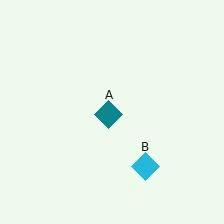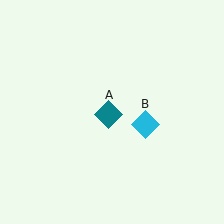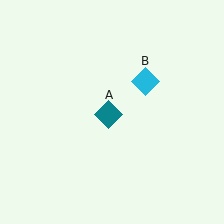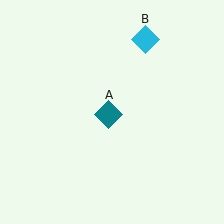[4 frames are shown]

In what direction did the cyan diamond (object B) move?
The cyan diamond (object B) moved up.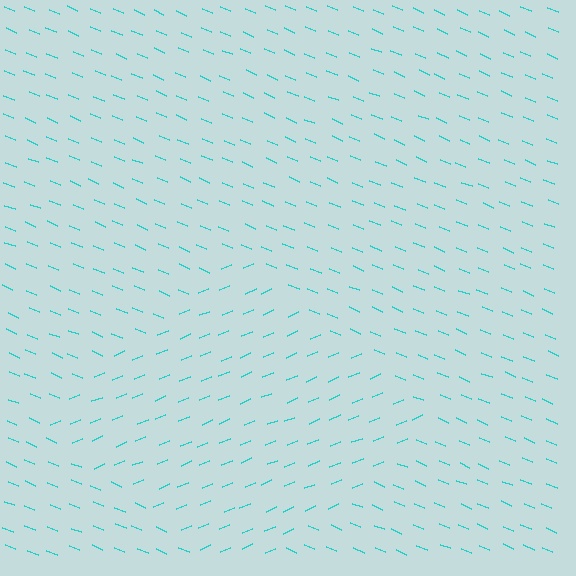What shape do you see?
I see a diamond.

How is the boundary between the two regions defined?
The boundary is defined purely by a change in line orientation (approximately 45 degrees difference). All lines are the same color and thickness.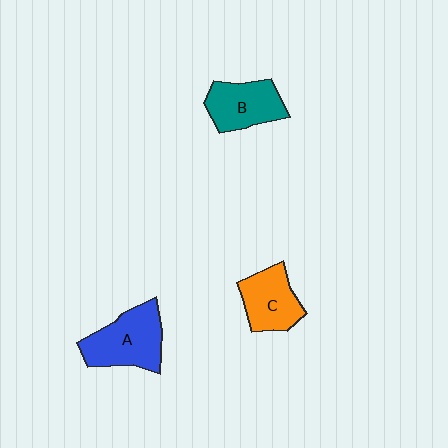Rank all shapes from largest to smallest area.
From largest to smallest: A (blue), B (teal), C (orange).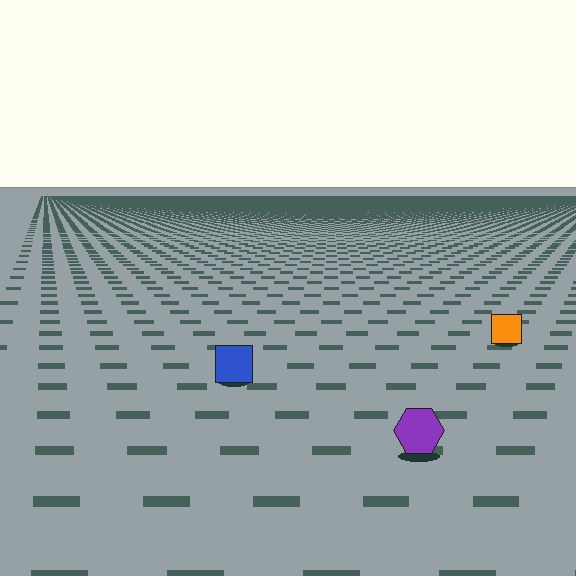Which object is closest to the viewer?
The purple hexagon is closest. The texture marks near it are larger and more spread out.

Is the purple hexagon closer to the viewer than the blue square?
Yes. The purple hexagon is closer — you can tell from the texture gradient: the ground texture is coarser near it.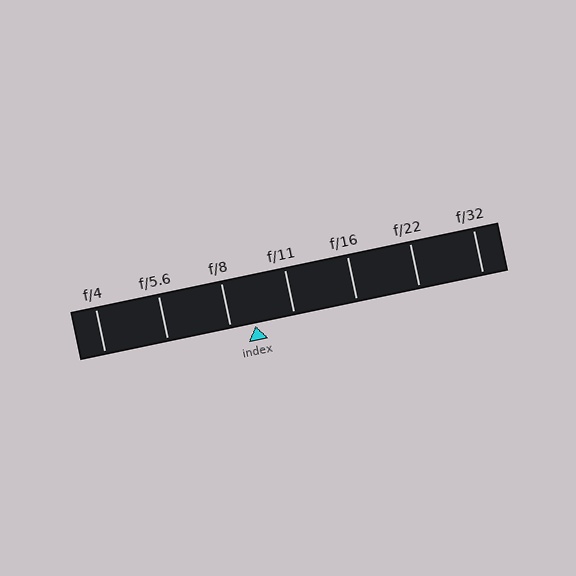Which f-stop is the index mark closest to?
The index mark is closest to f/8.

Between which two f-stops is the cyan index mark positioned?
The index mark is between f/8 and f/11.